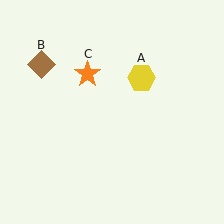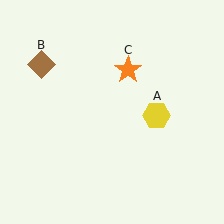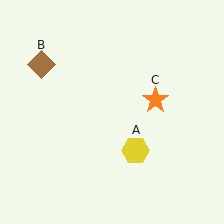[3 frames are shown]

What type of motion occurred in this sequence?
The yellow hexagon (object A), orange star (object C) rotated clockwise around the center of the scene.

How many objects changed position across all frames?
2 objects changed position: yellow hexagon (object A), orange star (object C).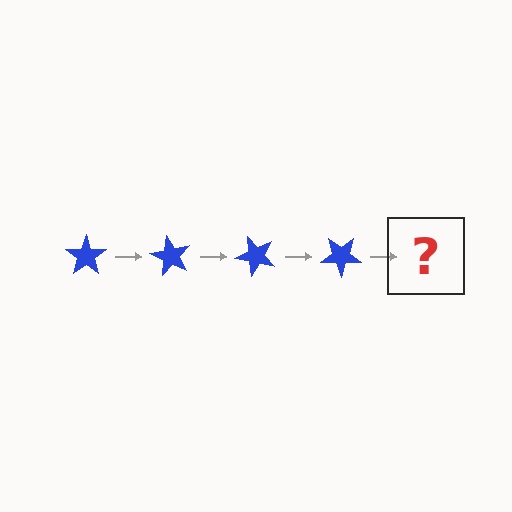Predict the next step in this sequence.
The next step is a blue star rotated 240 degrees.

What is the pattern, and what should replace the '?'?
The pattern is that the star rotates 60 degrees each step. The '?' should be a blue star rotated 240 degrees.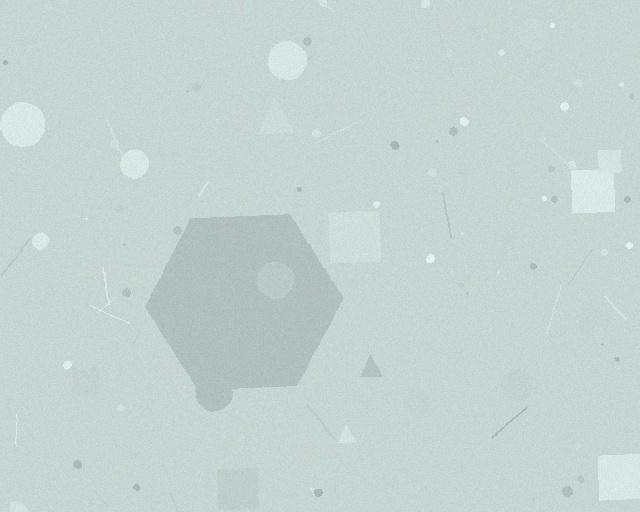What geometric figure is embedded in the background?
A hexagon is embedded in the background.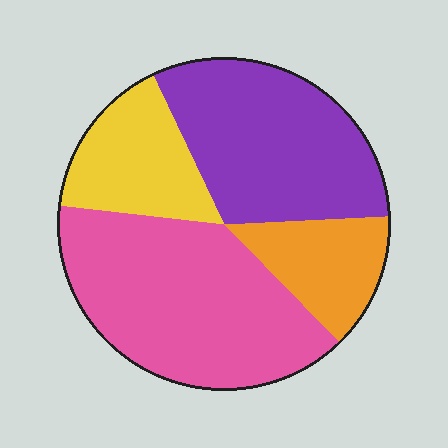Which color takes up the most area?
Pink, at roughly 40%.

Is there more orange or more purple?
Purple.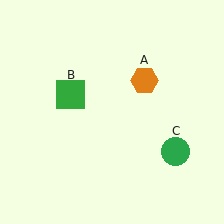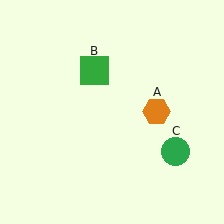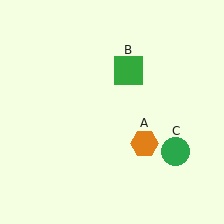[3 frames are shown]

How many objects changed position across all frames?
2 objects changed position: orange hexagon (object A), green square (object B).